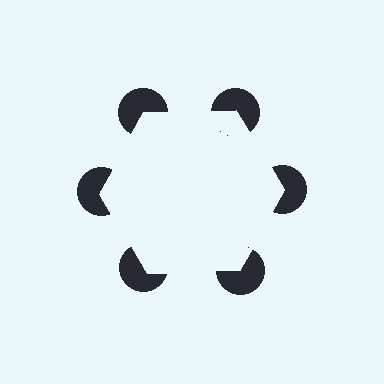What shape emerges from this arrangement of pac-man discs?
An illusory hexagon — its edges are inferred from the aligned wedge cuts in the pac-man discs, not physically drawn.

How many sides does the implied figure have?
6 sides.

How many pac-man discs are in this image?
There are 6 — one at each vertex of the illusory hexagon.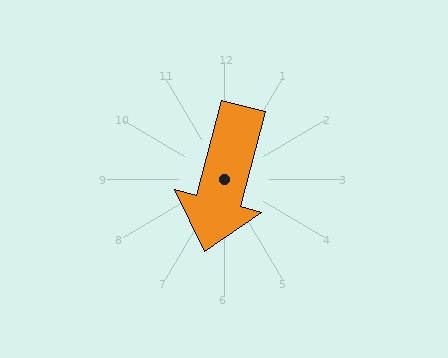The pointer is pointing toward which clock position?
Roughly 6 o'clock.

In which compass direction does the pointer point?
South.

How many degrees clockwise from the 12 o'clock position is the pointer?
Approximately 195 degrees.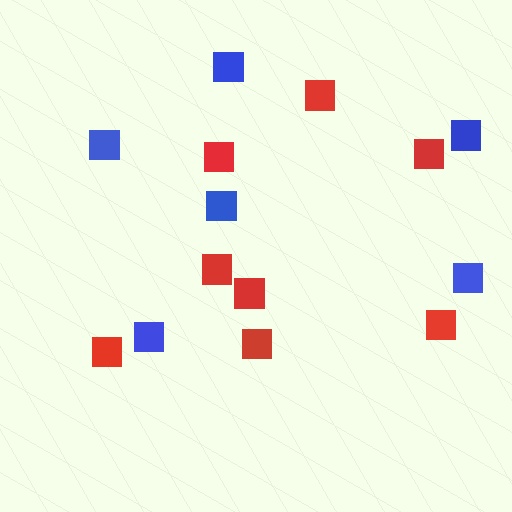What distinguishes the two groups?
There are 2 groups: one group of blue squares (6) and one group of red squares (8).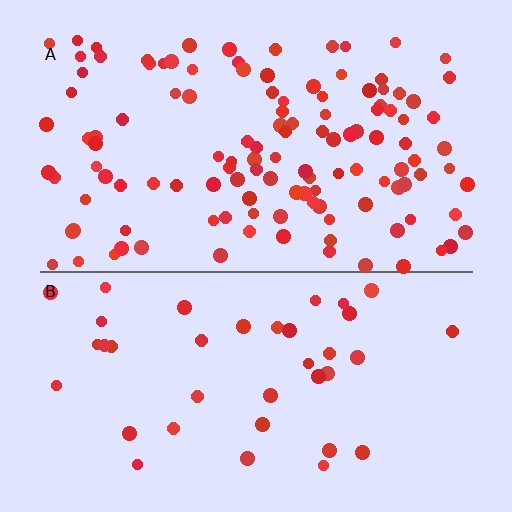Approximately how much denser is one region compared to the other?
Approximately 3.3× — region A over region B.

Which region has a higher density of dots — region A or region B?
A (the top).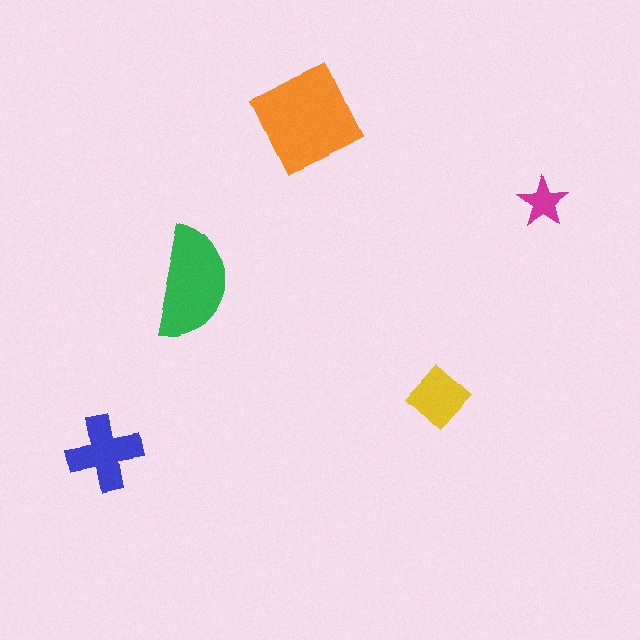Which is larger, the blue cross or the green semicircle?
The green semicircle.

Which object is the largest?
The orange diamond.